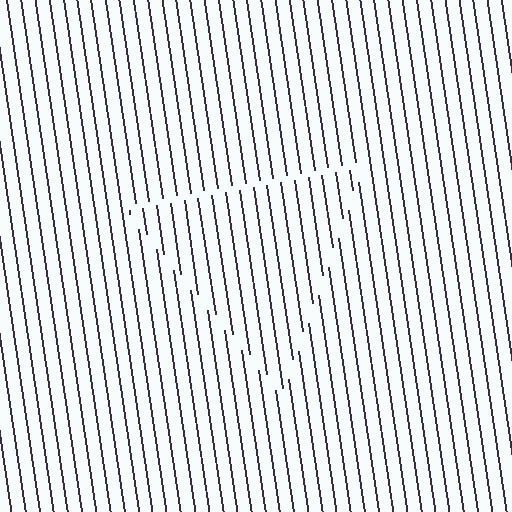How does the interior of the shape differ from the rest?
The interior of the shape contains the same grating, shifted by half a period — the contour is defined by the phase discontinuity where line-ends from the inner and outer gratings abut.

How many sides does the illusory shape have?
3 sides — the line-ends trace a triangle.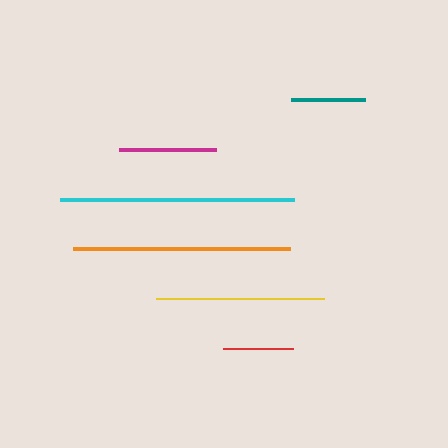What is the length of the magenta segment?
The magenta segment is approximately 97 pixels long.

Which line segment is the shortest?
The red line is the shortest at approximately 71 pixels.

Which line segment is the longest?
The cyan line is the longest at approximately 234 pixels.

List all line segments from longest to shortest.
From longest to shortest: cyan, orange, yellow, magenta, teal, red.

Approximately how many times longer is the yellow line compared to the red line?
The yellow line is approximately 2.4 times the length of the red line.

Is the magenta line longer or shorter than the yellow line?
The yellow line is longer than the magenta line.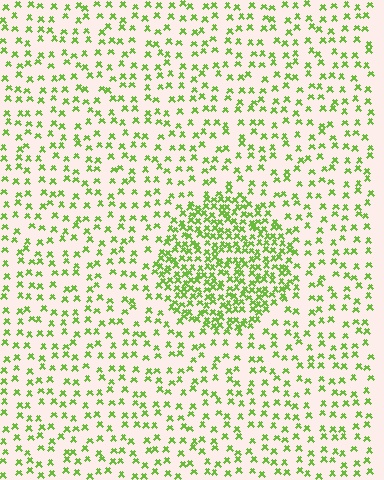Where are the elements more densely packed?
The elements are more densely packed inside the circle boundary.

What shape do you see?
I see a circle.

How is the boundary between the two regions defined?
The boundary is defined by a change in element density (approximately 2.4x ratio). All elements are the same color, size, and shape.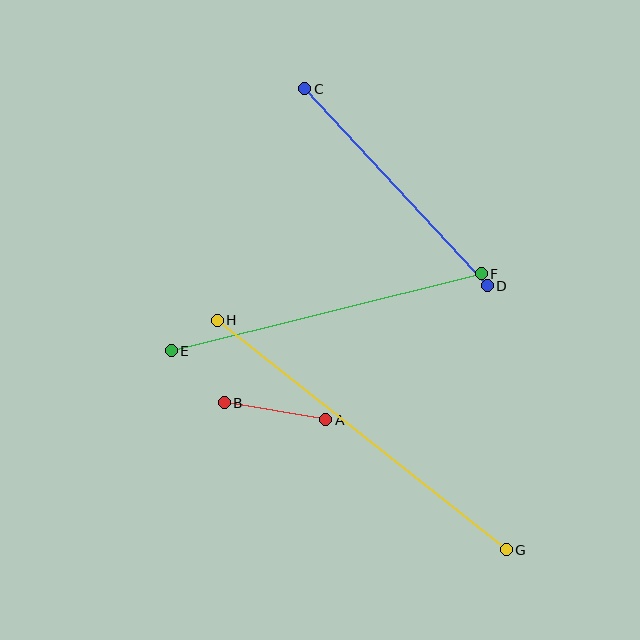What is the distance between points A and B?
The distance is approximately 103 pixels.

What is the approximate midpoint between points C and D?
The midpoint is at approximately (396, 187) pixels.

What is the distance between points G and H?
The distance is approximately 369 pixels.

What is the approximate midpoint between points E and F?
The midpoint is at approximately (326, 312) pixels.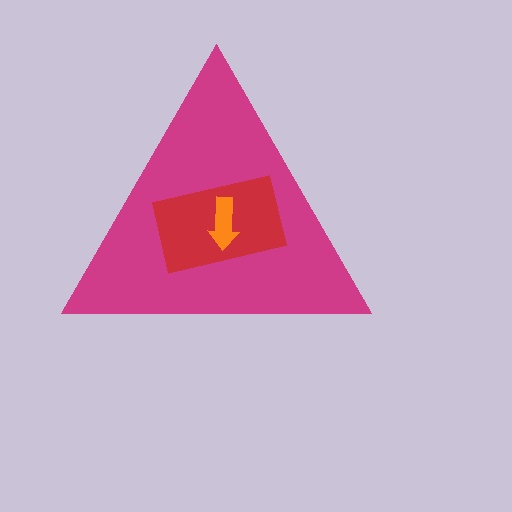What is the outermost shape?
The magenta triangle.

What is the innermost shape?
The orange arrow.